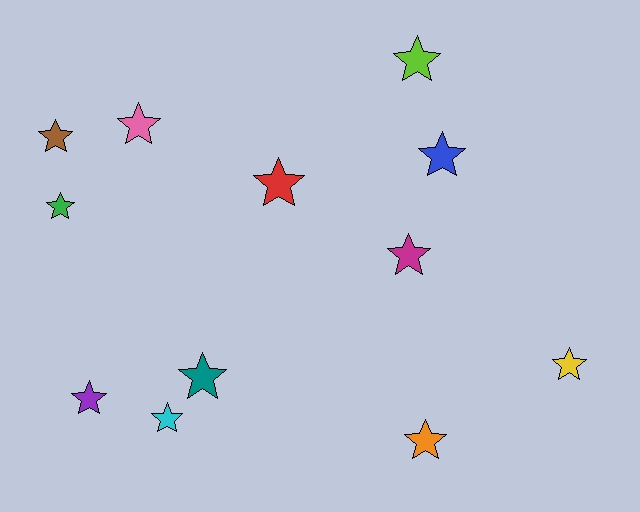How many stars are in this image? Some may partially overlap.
There are 12 stars.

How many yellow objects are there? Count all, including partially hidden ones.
There is 1 yellow object.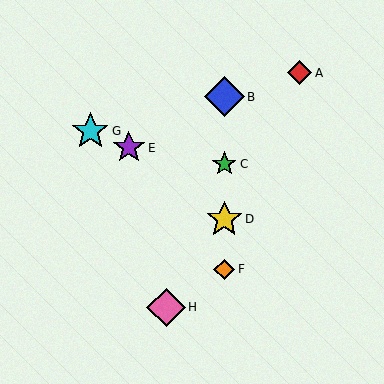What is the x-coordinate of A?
Object A is at x≈300.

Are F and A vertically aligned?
No, F is at x≈224 and A is at x≈300.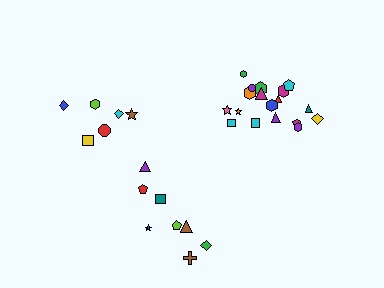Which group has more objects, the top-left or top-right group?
The top-right group.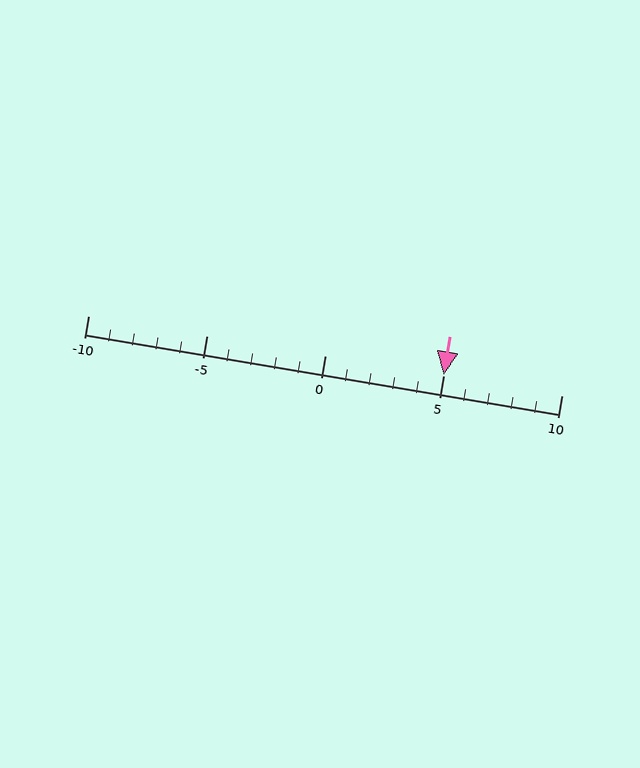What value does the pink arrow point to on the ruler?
The pink arrow points to approximately 5.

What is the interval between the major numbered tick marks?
The major tick marks are spaced 5 units apart.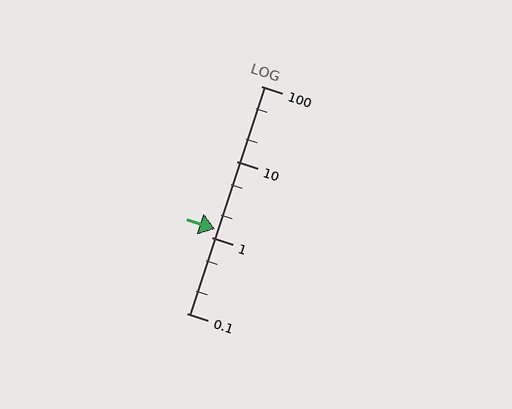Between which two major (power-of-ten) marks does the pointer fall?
The pointer is between 1 and 10.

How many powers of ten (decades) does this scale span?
The scale spans 3 decades, from 0.1 to 100.